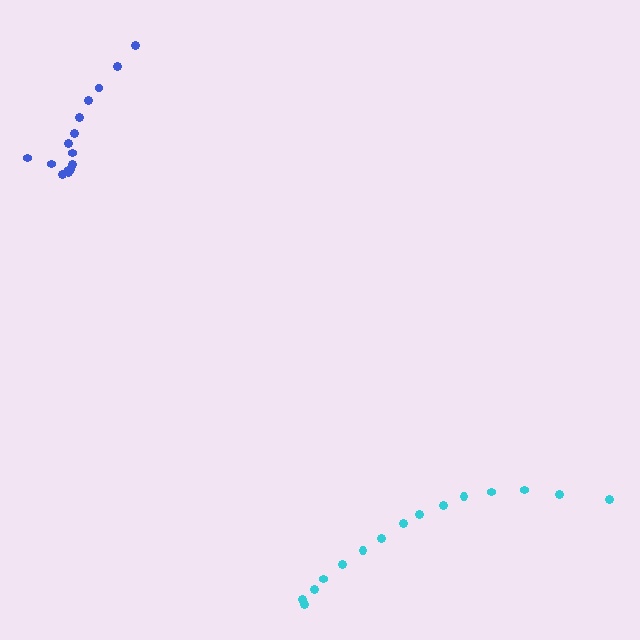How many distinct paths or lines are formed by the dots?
There are 2 distinct paths.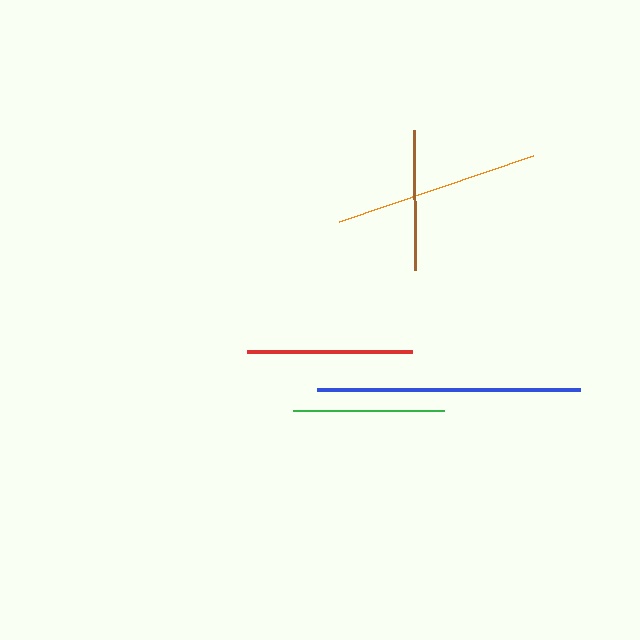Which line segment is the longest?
The blue line is the longest at approximately 263 pixels.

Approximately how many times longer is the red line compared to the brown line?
The red line is approximately 1.2 times the length of the brown line.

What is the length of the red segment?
The red segment is approximately 166 pixels long.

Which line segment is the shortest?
The brown line is the shortest at approximately 140 pixels.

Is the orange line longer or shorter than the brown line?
The orange line is longer than the brown line.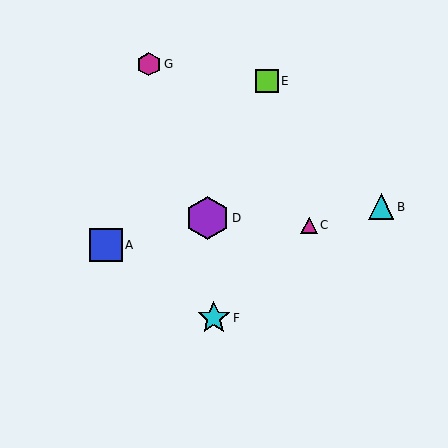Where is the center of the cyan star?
The center of the cyan star is at (214, 318).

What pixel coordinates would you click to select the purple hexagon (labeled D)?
Click at (208, 218) to select the purple hexagon D.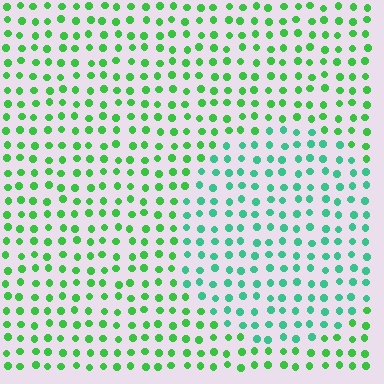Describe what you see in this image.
The image is filled with small green elements in a uniform arrangement. A circle-shaped region is visible where the elements are tinted to a slightly different hue, forming a subtle color boundary.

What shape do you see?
I see a circle.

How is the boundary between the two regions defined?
The boundary is defined purely by a slight shift in hue (about 33 degrees). Spacing, size, and orientation are identical on both sides.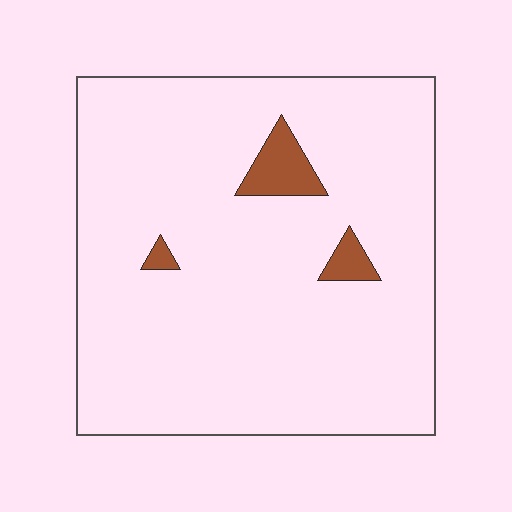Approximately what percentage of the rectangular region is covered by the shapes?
Approximately 5%.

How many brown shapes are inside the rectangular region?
3.